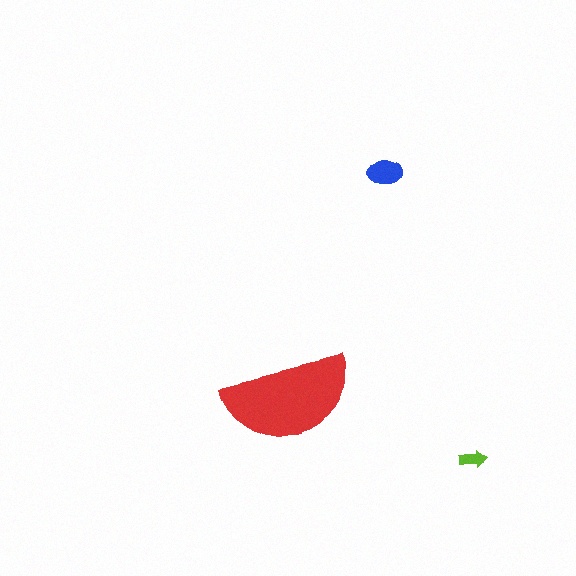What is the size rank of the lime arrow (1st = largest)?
3rd.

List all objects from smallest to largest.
The lime arrow, the blue ellipse, the red semicircle.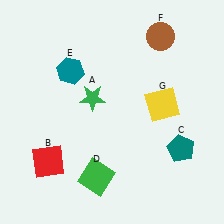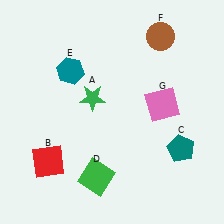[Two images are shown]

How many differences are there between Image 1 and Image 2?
There is 1 difference between the two images.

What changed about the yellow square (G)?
In Image 1, G is yellow. In Image 2, it changed to pink.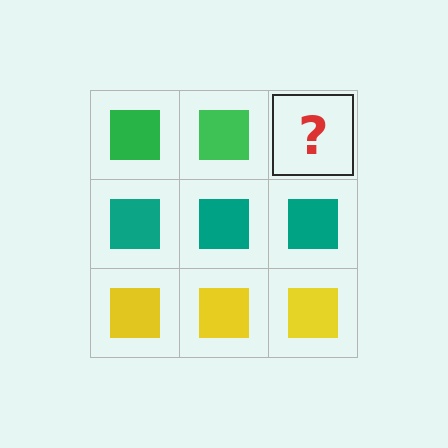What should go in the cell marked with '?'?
The missing cell should contain a green square.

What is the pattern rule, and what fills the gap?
The rule is that each row has a consistent color. The gap should be filled with a green square.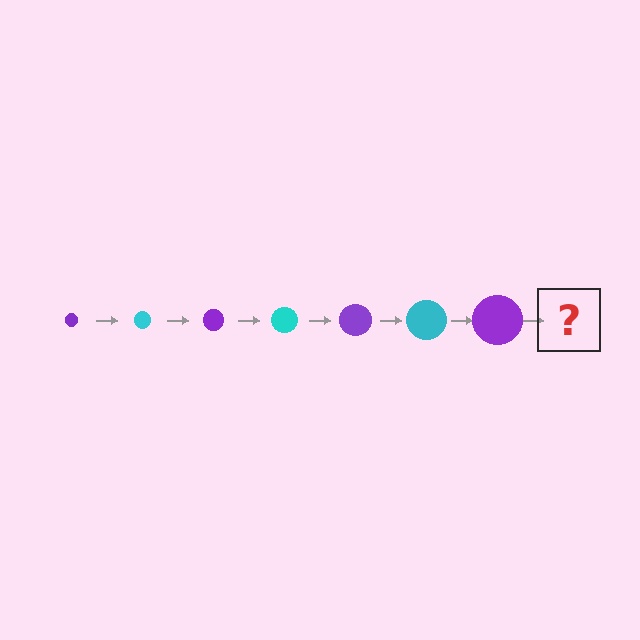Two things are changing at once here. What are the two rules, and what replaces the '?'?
The two rules are that the circle grows larger each step and the color cycles through purple and cyan. The '?' should be a cyan circle, larger than the previous one.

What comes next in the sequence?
The next element should be a cyan circle, larger than the previous one.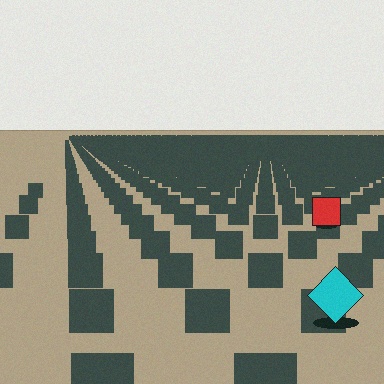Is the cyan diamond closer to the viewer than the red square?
Yes. The cyan diamond is closer — you can tell from the texture gradient: the ground texture is coarser near it.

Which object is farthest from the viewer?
The red square is farthest from the viewer. It appears smaller and the ground texture around it is denser.